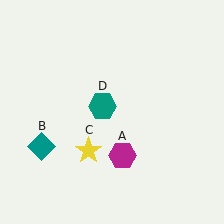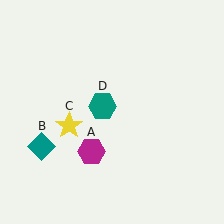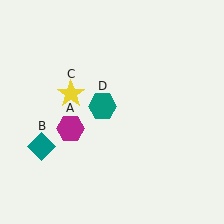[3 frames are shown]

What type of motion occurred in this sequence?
The magenta hexagon (object A), yellow star (object C) rotated clockwise around the center of the scene.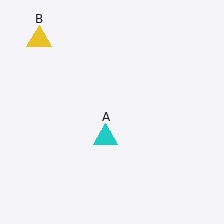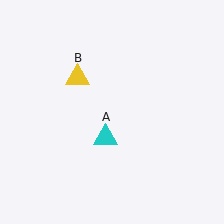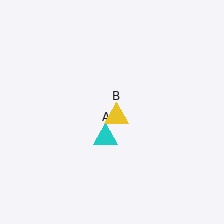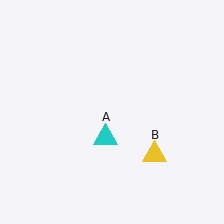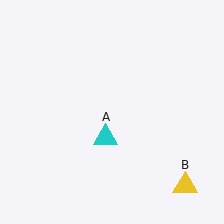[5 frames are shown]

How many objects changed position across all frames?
1 object changed position: yellow triangle (object B).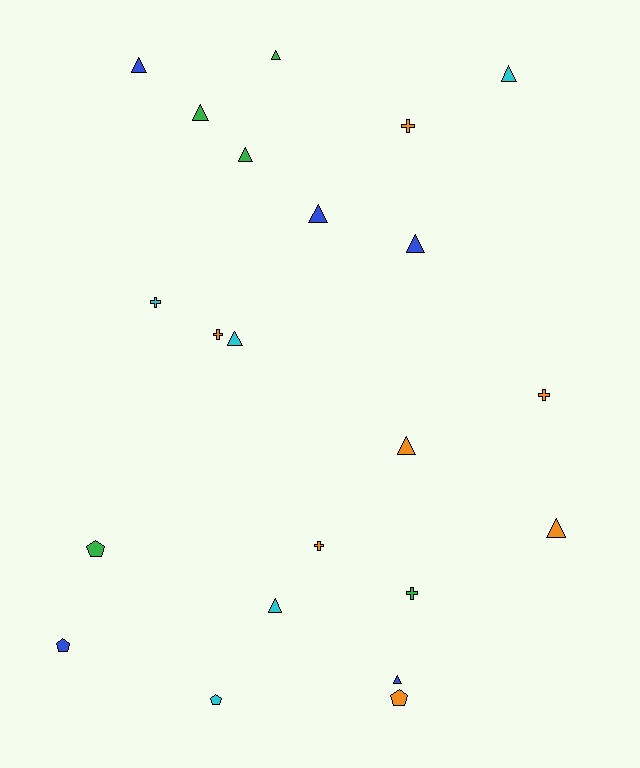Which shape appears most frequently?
Triangle, with 12 objects.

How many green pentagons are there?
There is 1 green pentagon.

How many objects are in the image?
There are 22 objects.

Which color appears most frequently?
Orange, with 7 objects.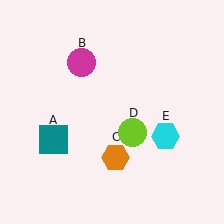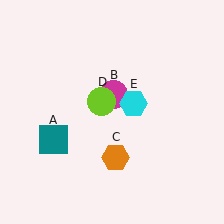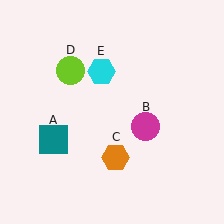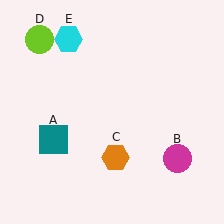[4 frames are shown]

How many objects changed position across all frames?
3 objects changed position: magenta circle (object B), lime circle (object D), cyan hexagon (object E).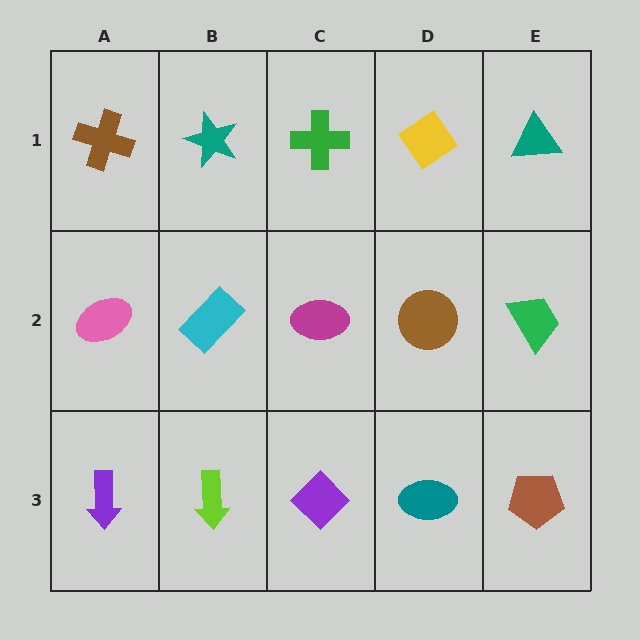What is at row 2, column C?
A magenta ellipse.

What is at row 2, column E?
A green trapezoid.